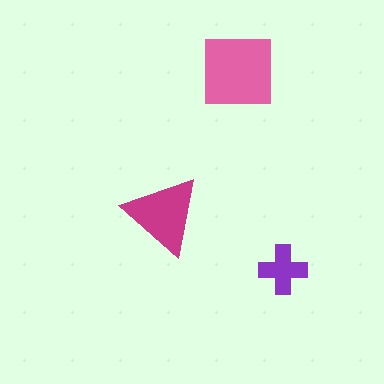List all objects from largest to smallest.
The pink square, the magenta triangle, the purple cross.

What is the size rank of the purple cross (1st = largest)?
3rd.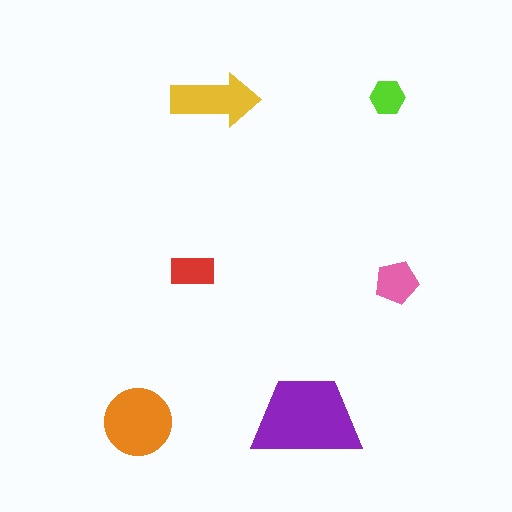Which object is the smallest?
The lime hexagon.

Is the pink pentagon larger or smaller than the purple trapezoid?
Smaller.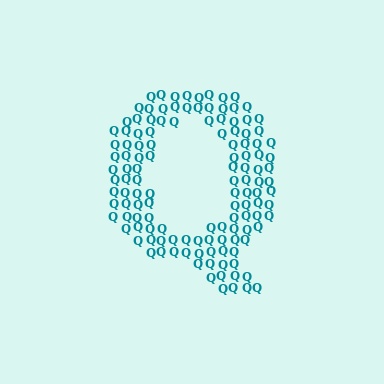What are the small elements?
The small elements are letter Q's.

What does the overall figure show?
The overall figure shows the letter Q.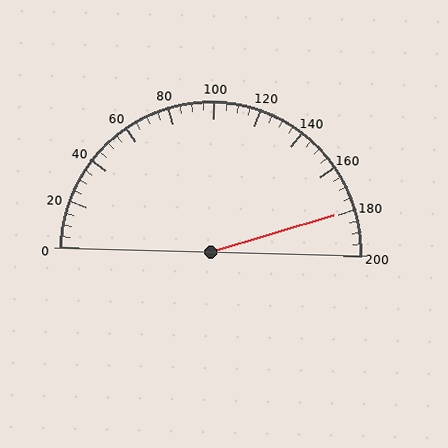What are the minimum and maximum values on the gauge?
The gauge ranges from 0 to 200.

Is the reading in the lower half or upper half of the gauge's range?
The reading is in the upper half of the range (0 to 200).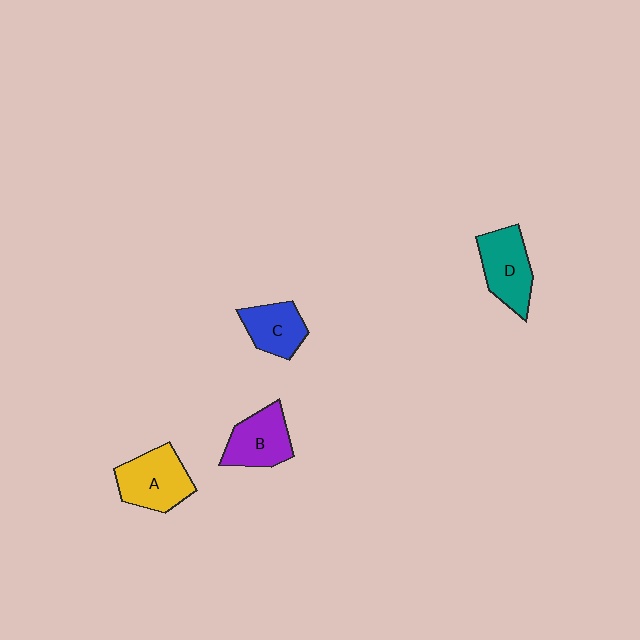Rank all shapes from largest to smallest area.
From largest to smallest: A (yellow), D (teal), B (purple), C (blue).